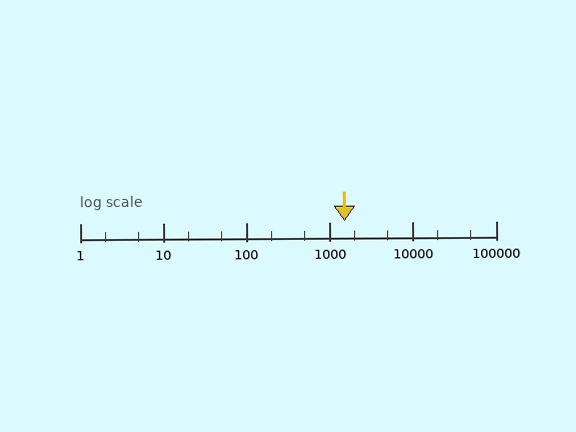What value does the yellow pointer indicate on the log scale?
The pointer indicates approximately 1500.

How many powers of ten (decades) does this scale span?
The scale spans 5 decades, from 1 to 100000.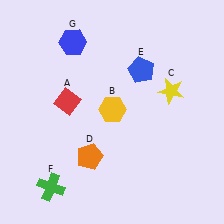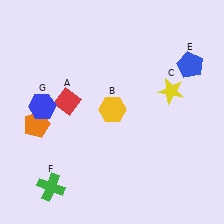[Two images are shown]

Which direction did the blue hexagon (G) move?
The blue hexagon (G) moved down.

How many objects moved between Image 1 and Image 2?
3 objects moved between the two images.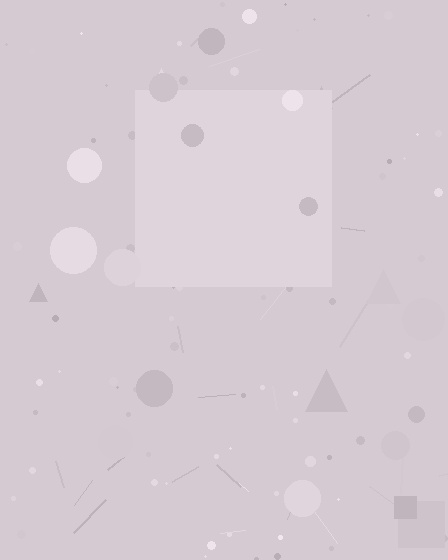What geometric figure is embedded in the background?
A square is embedded in the background.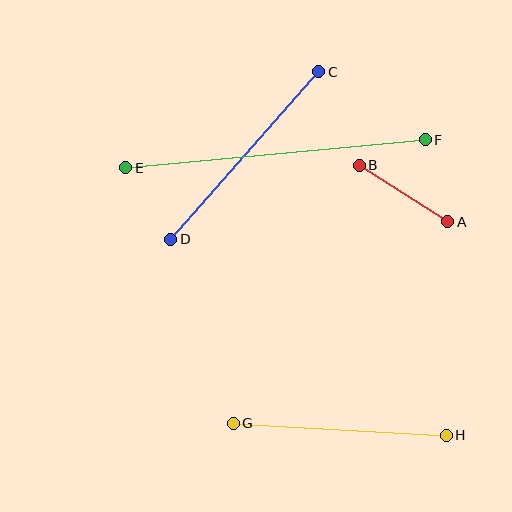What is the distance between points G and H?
The distance is approximately 213 pixels.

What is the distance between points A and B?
The distance is approximately 105 pixels.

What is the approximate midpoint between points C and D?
The midpoint is at approximately (245, 155) pixels.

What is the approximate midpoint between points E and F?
The midpoint is at approximately (275, 154) pixels.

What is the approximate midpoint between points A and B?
The midpoint is at approximately (403, 193) pixels.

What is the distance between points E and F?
The distance is approximately 301 pixels.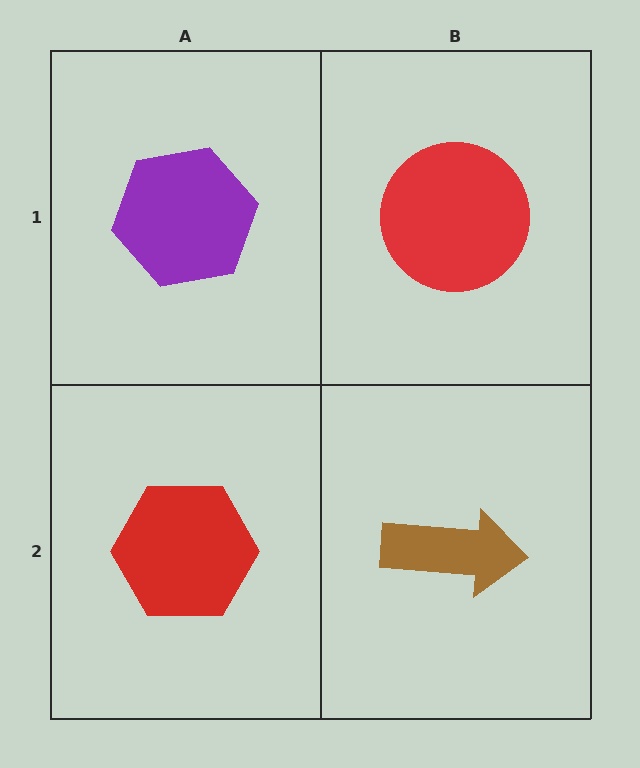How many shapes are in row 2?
2 shapes.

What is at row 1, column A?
A purple hexagon.